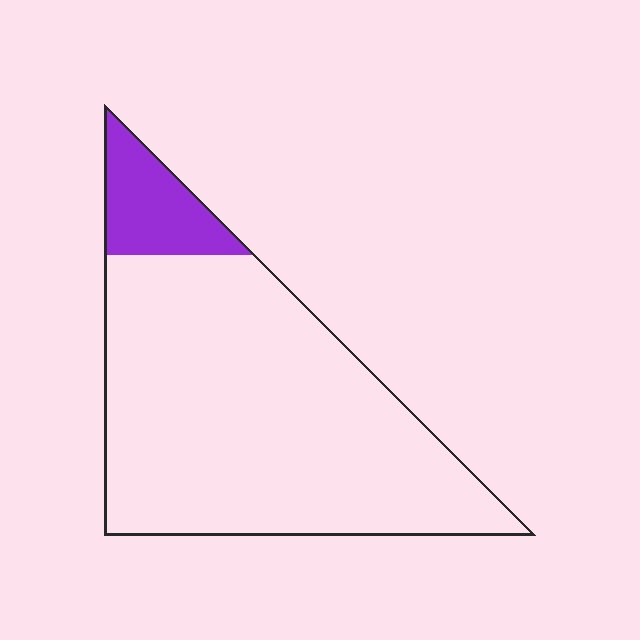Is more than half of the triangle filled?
No.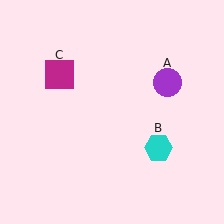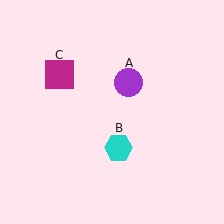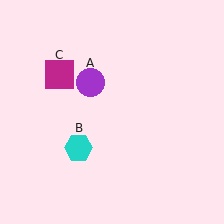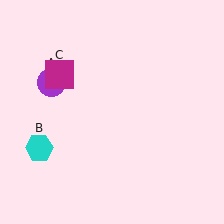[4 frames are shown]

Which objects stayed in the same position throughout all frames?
Magenta square (object C) remained stationary.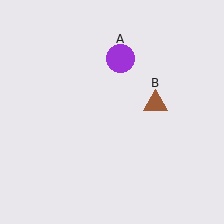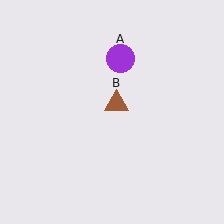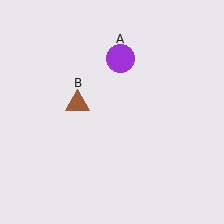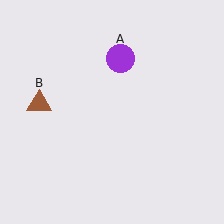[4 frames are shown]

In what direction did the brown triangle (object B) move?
The brown triangle (object B) moved left.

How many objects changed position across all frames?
1 object changed position: brown triangle (object B).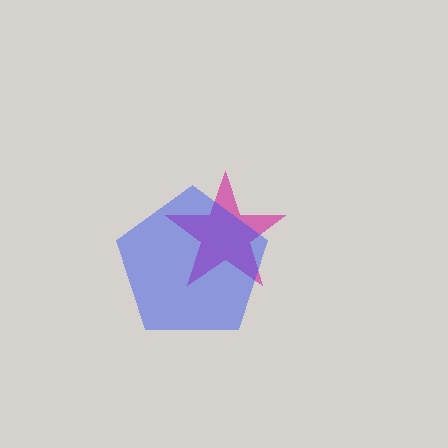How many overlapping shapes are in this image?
There are 2 overlapping shapes in the image.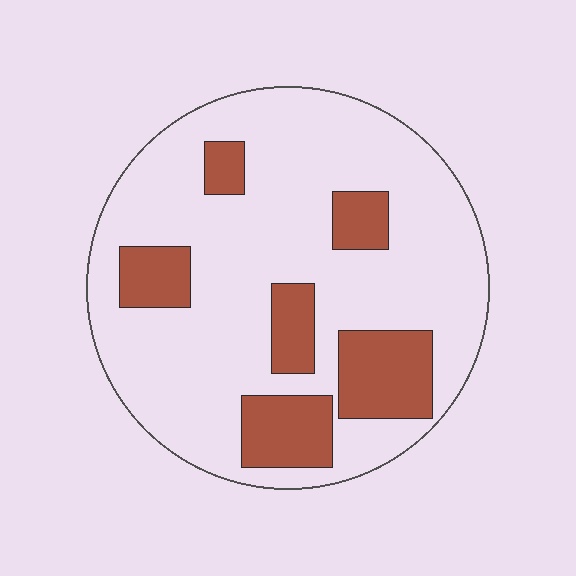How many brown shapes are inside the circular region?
6.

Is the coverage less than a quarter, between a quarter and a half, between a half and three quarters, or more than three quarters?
Less than a quarter.